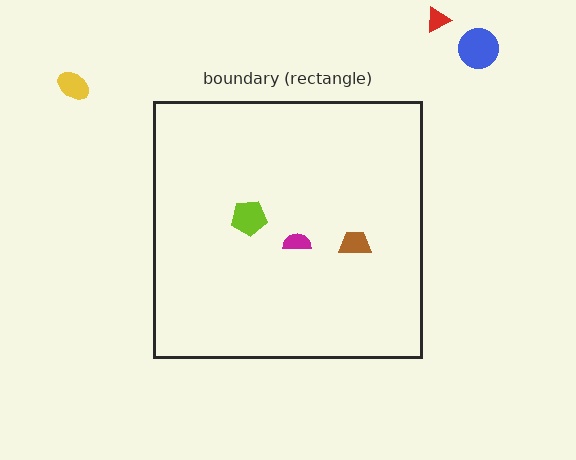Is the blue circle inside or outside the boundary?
Outside.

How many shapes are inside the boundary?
3 inside, 3 outside.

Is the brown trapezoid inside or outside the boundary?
Inside.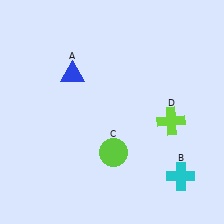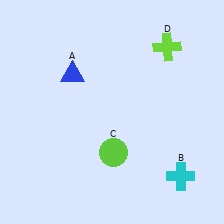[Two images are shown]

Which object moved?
The lime cross (D) moved up.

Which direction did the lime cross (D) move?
The lime cross (D) moved up.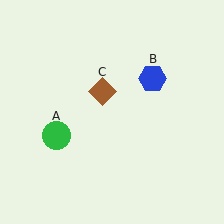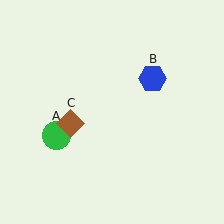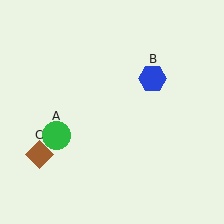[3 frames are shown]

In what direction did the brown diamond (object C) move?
The brown diamond (object C) moved down and to the left.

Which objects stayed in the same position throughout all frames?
Green circle (object A) and blue hexagon (object B) remained stationary.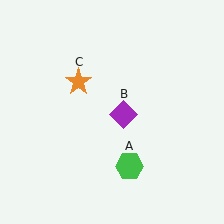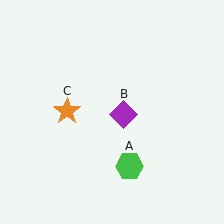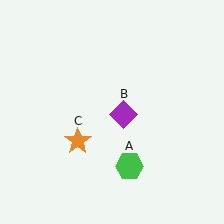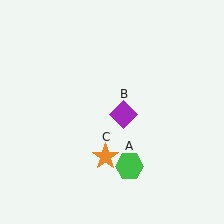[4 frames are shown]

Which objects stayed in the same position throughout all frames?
Green hexagon (object A) and purple diamond (object B) remained stationary.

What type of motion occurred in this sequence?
The orange star (object C) rotated counterclockwise around the center of the scene.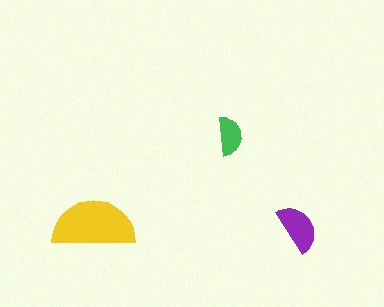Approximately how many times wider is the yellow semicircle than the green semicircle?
About 2 times wider.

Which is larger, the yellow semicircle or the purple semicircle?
The yellow one.